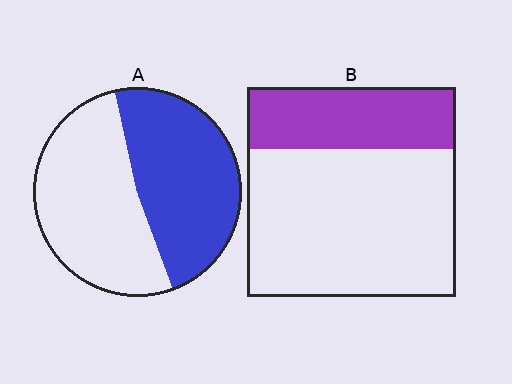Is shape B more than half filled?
No.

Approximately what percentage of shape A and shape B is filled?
A is approximately 50% and B is approximately 30%.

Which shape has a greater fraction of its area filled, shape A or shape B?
Shape A.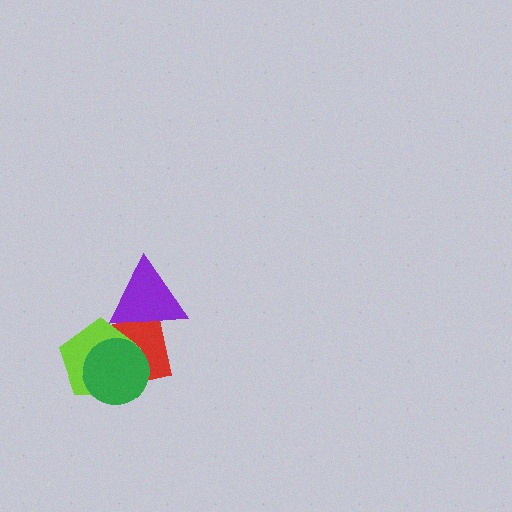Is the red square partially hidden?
Yes, it is partially covered by another shape.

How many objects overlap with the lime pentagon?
3 objects overlap with the lime pentagon.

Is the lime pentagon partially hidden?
Yes, it is partially covered by another shape.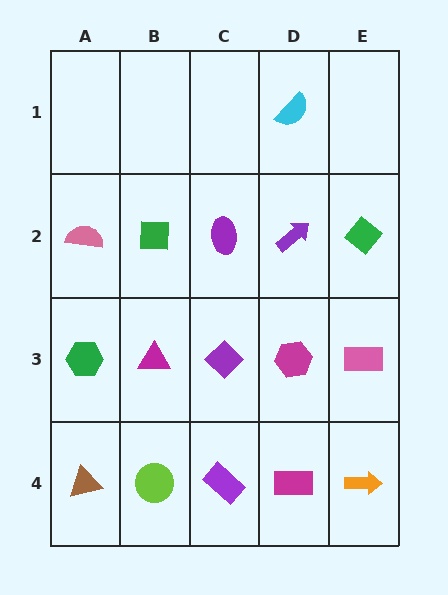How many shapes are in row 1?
1 shape.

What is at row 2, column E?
A green diamond.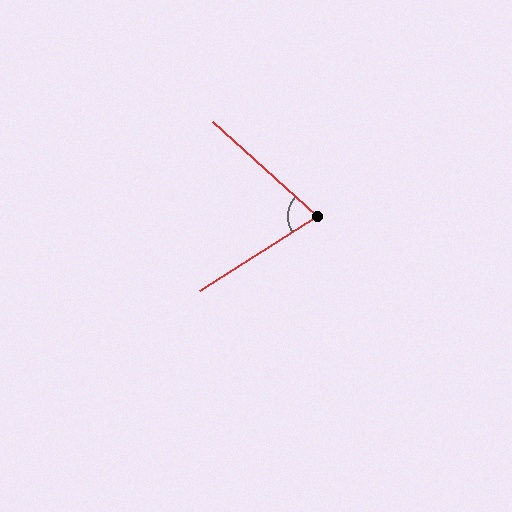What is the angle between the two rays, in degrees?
Approximately 75 degrees.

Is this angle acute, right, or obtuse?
It is acute.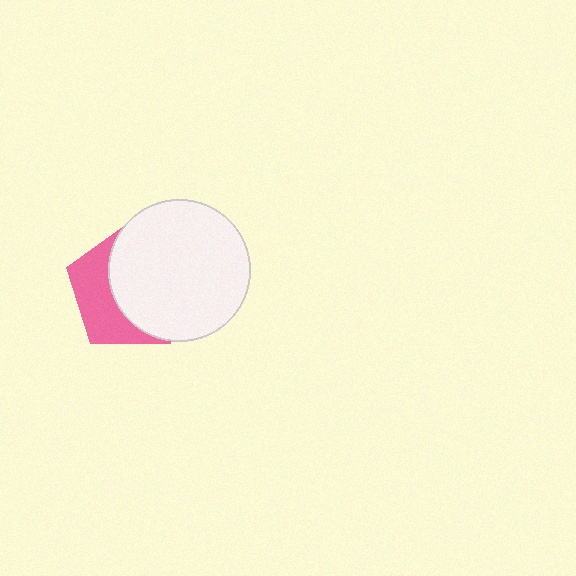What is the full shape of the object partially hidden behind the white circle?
The partially hidden object is a pink pentagon.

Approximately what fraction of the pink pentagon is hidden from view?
Roughly 61% of the pink pentagon is hidden behind the white circle.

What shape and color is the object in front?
The object in front is a white circle.